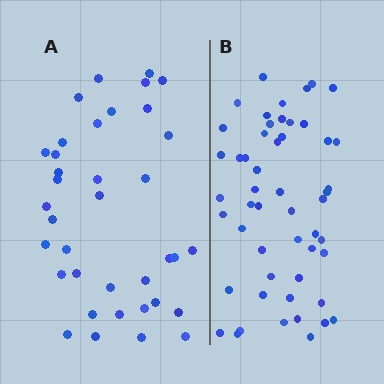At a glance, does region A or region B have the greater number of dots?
Region B (the right region) has more dots.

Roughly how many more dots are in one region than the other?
Region B has approximately 15 more dots than region A.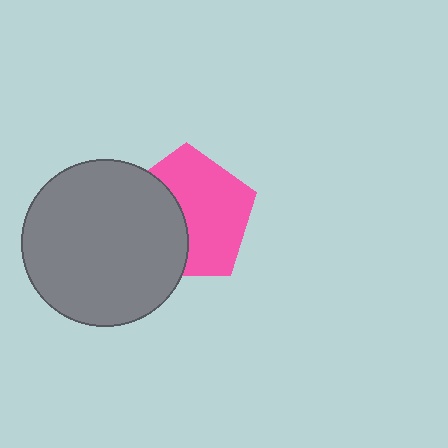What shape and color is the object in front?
The object in front is a gray circle.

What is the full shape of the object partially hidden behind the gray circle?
The partially hidden object is a pink pentagon.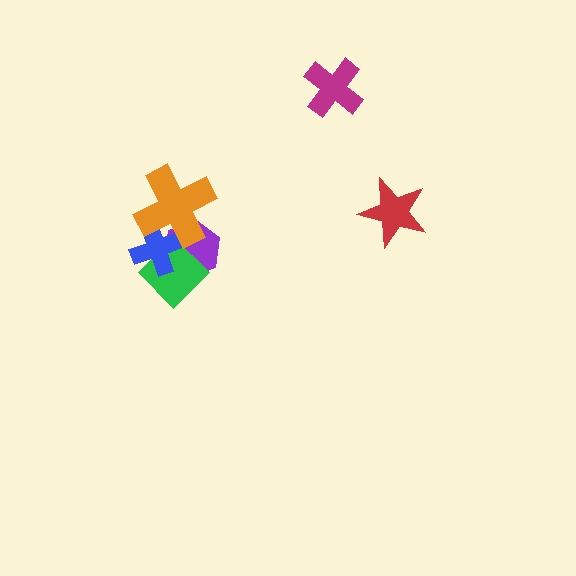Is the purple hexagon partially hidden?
Yes, it is partially covered by another shape.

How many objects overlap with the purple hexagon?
3 objects overlap with the purple hexagon.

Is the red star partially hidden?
No, no other shape covers it.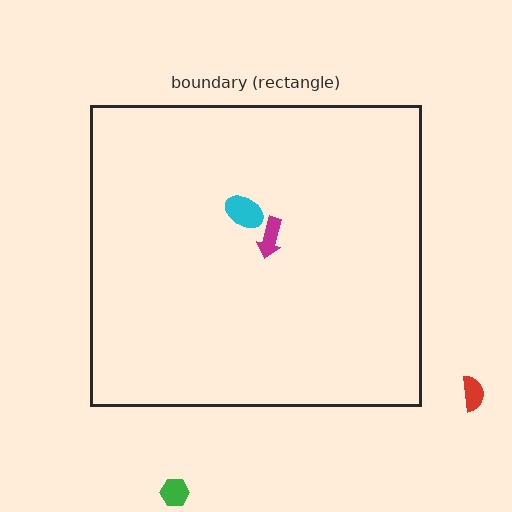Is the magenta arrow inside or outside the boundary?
Inside.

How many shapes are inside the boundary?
2 inside, 2 outside.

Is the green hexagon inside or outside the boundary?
Outside.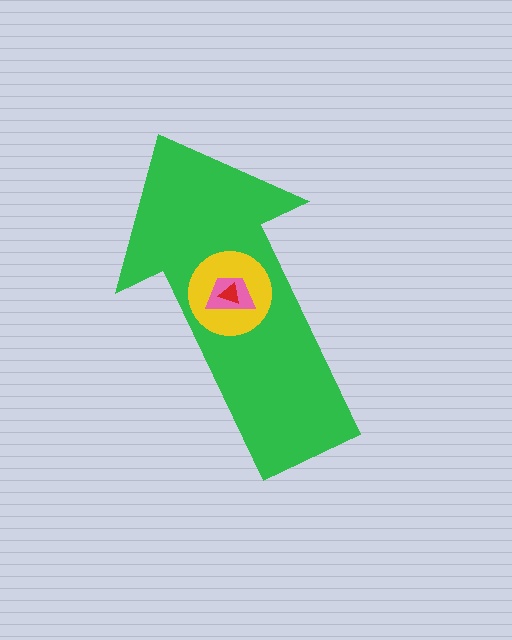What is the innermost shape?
The red triangle.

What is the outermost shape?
The green arrow.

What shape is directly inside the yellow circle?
The pink trapezoid.